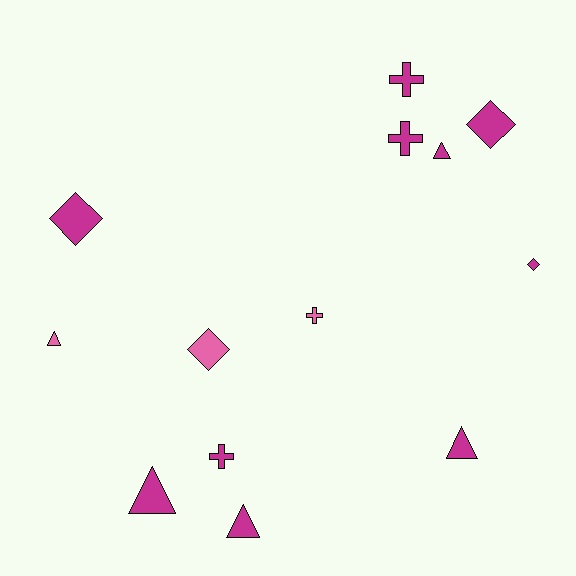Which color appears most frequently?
Magenta, with 10 objects.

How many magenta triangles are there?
There are 4 magenta triangles.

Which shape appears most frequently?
Triangle, with 5 objects.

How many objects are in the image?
There are 13 objects.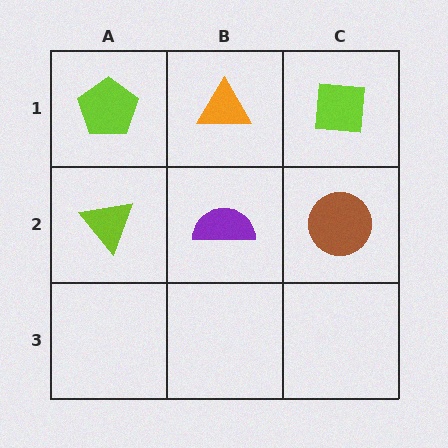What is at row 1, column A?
A lime pentagon.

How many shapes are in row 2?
3 shapes.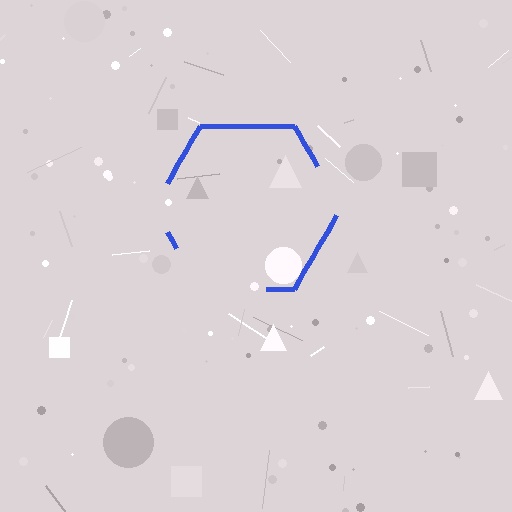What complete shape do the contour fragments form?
The contour fragments form a hexagon.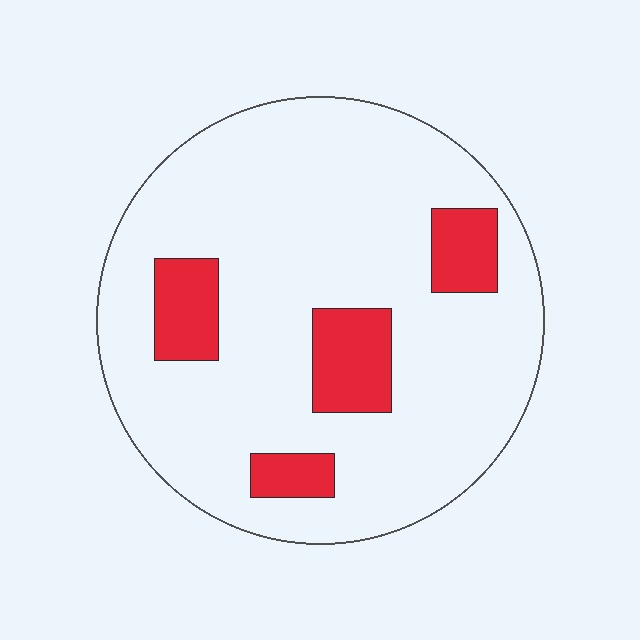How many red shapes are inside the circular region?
4.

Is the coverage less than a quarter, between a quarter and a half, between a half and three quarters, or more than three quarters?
Less than a quarter.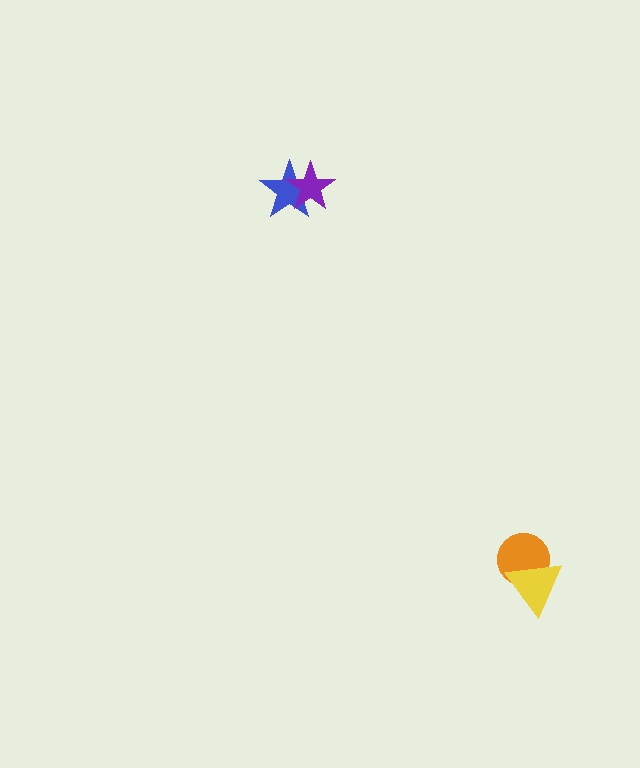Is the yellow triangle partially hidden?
No, no other shape covers it.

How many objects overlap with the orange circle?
1 object overlaps with the orange circle.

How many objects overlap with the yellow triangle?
1 object overlaps with the yellow triangle.